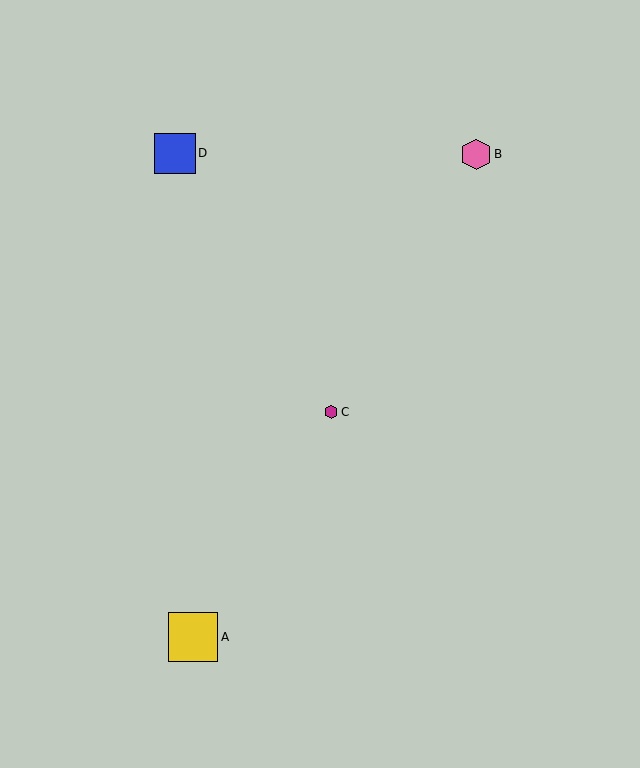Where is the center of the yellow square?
The center of the yellow square is at (193, 637).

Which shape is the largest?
The yellow square (labeled A) is the largest.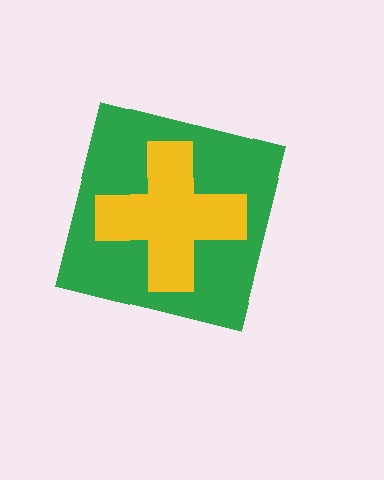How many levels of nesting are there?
2.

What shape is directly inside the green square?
The yellow cross.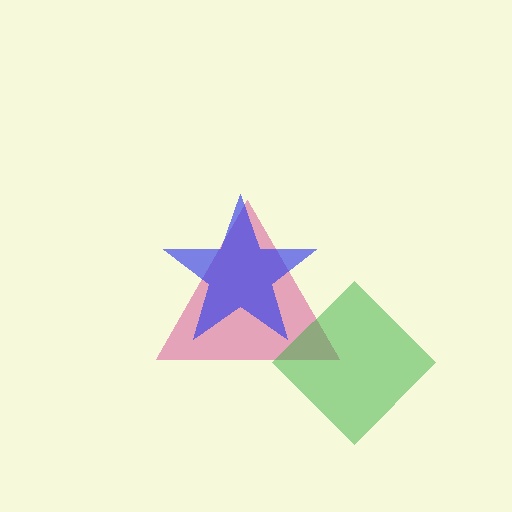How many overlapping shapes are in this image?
There are 3 overlapping shapes in the image.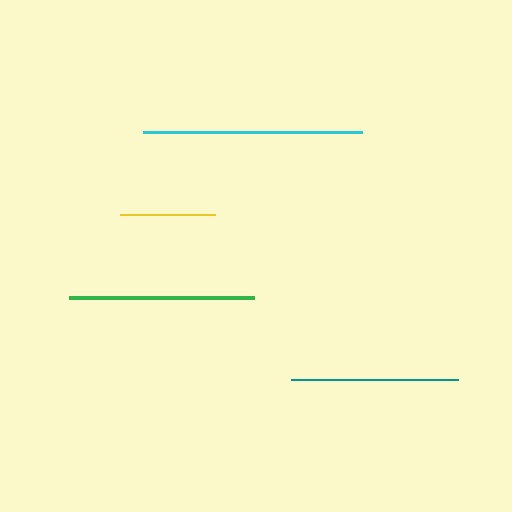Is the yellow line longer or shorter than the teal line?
The teal line is longer than the yellow line.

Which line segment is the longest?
The cyan line is the longest at approximately 218 pixels.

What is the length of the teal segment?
The teal segment is approximately 167 pixels long.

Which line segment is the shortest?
The yellow line is the shortest at approximately 96 pixels.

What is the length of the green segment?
The green segment is approximately 186 pixels long.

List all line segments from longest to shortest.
From longest to shortest: cyan, green, teal, yellow.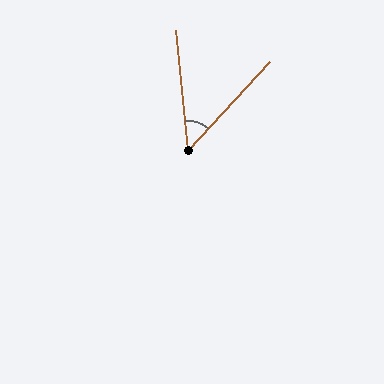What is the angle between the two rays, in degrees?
Approximately 48 degrees.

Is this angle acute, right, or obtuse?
It is acute.